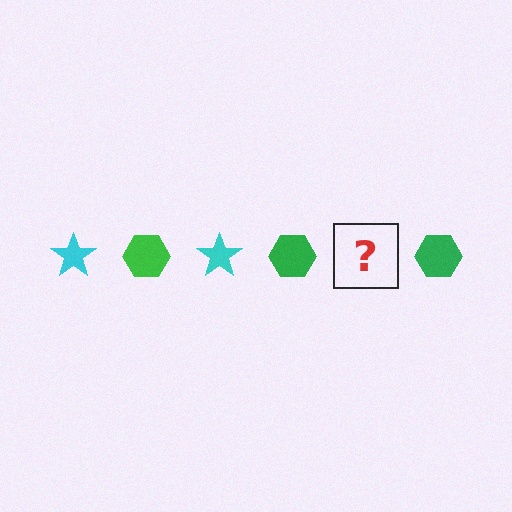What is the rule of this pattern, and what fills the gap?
The rule is that the pattern alternates between cyan star and green hexagon. The gap should be filled with a cyan star.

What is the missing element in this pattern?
The missing element is a cyan star.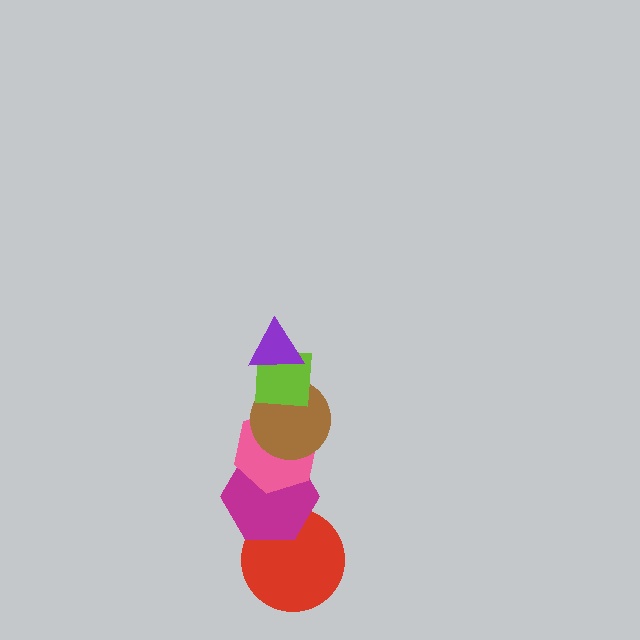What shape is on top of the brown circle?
The lime square is on top of the brown circle.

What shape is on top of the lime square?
The purple triangle is on top of the lime square.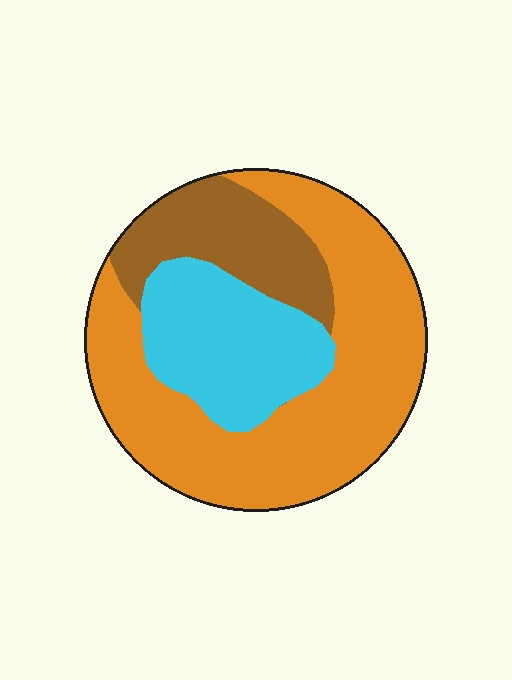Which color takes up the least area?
Brown, at roughly 20%.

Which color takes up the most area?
Orange, at roughly 55%.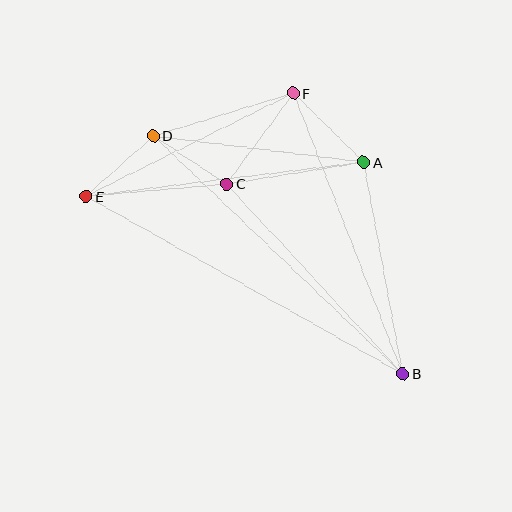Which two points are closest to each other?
Points C and D are closest to each other.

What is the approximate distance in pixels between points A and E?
The distance between A and E is approximately 280 pixels.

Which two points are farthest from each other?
Points B and E are farthest from each other.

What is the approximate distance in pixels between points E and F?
The distance between E and F is approximately 232 pixels.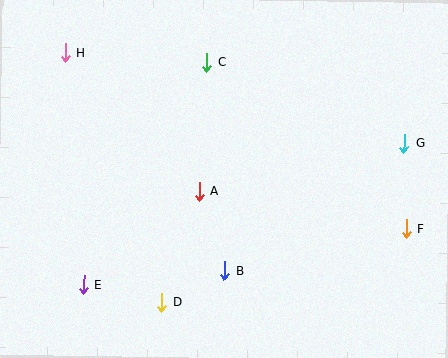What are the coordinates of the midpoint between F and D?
The midpoint between F and D is at (284, 265).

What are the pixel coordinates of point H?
Point H is at (65, 52).